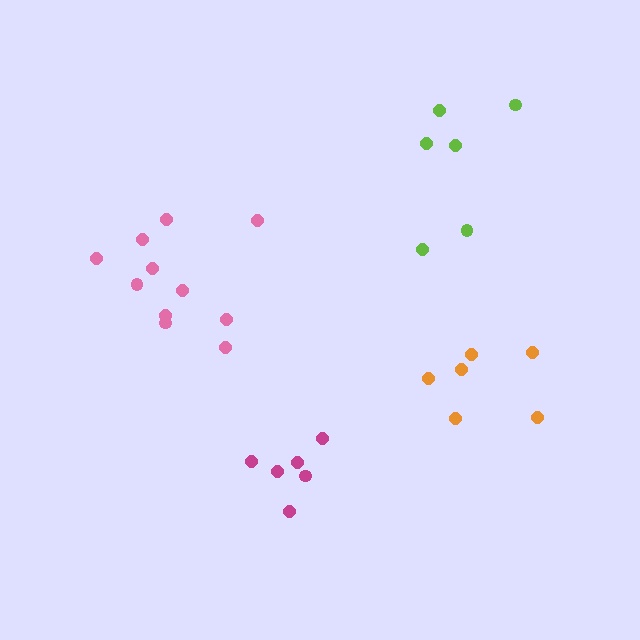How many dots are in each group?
Group 1: 6 dots, Group 2: 11 dots, Group 3: 6 dots, Group 4: 6 dots (29 total).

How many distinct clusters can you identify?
There are 4 distinct clusters.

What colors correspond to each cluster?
The clusters are colored: magenta, pink, orange, lime.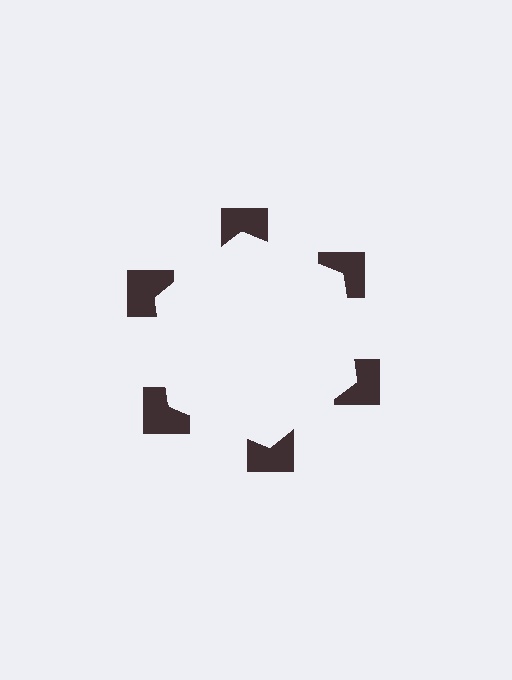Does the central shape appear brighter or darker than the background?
It typically appears slightly brighter than the background, even though no actual brightness change is drawn.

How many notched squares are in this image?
There are 6 — one at each vertex of the illusory hexagon.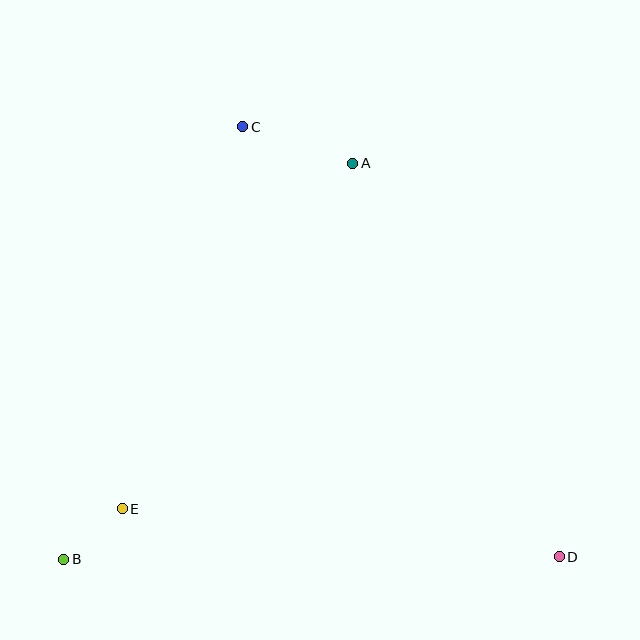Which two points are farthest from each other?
Points C and D are farthest from each other.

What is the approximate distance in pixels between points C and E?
The distance between C and E is approximately 400 pixels.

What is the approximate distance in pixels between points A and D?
The distance between A and D is approximately 445 pixels.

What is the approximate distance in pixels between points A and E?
The distance between A and E is approximately 415 pixels.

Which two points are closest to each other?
Points B and E are closest to each other.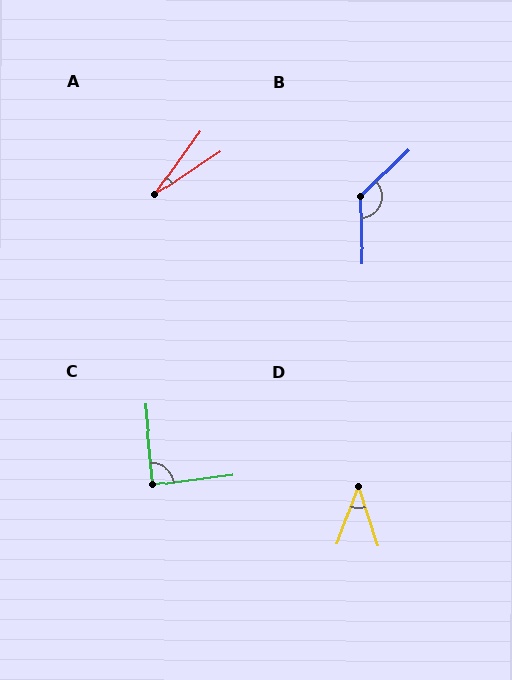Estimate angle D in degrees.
Approximately 39 degrees.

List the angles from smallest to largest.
A (20°), D (39°), C (88°), B (131°).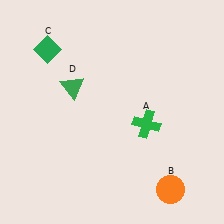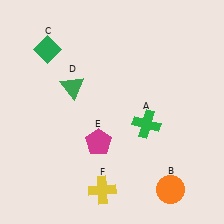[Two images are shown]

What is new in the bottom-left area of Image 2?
A yellow cross (F) was added in the bottom-left area of Image 2.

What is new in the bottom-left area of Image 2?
A magenta pentagon (E) was added in the bottom-left area of Image 2.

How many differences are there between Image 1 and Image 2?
There are 2 differences between the two images.